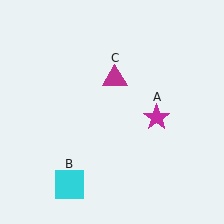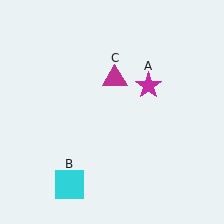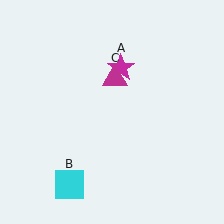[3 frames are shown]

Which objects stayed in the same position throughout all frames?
Cyan square (object B) and magenta triangle (object C) remained stationary.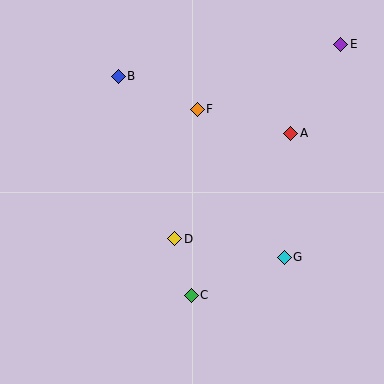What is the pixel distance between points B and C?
The distance between B and C is 231 pixels.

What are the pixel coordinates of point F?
Point F is at (197, 109).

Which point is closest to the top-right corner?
Point E is closest to the top-right corner.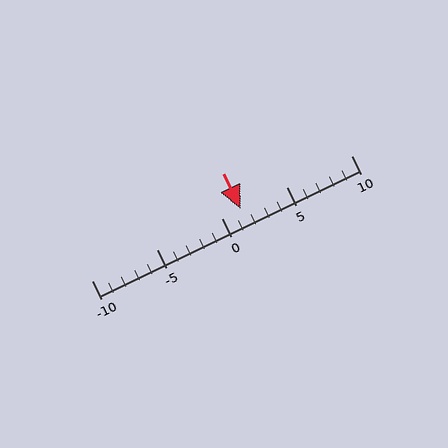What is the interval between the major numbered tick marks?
The major tick marks are spaced 5 units apart.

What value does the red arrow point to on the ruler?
The red arrow points to approximately 2.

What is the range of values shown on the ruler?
The ruler shows values from -10 to 10.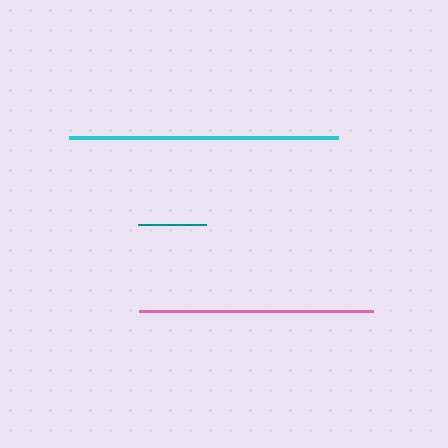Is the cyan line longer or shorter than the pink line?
The cyan line is longer than the pink line.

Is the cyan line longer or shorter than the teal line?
The cyan line is longer than the teal line.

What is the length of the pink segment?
The pink segment is approximately 235 pixels long.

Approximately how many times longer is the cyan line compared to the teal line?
The cyan line is approximately 4.0 times the length of the teal line.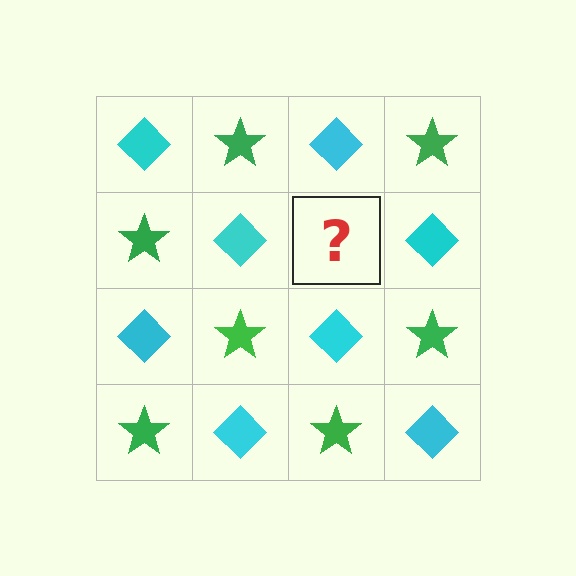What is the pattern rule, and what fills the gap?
The rule is that it alternates cyan diamond and green star in a checkerboard pattern. The gap should be filled with a green star.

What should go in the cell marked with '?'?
The missing cell should contain a green star.